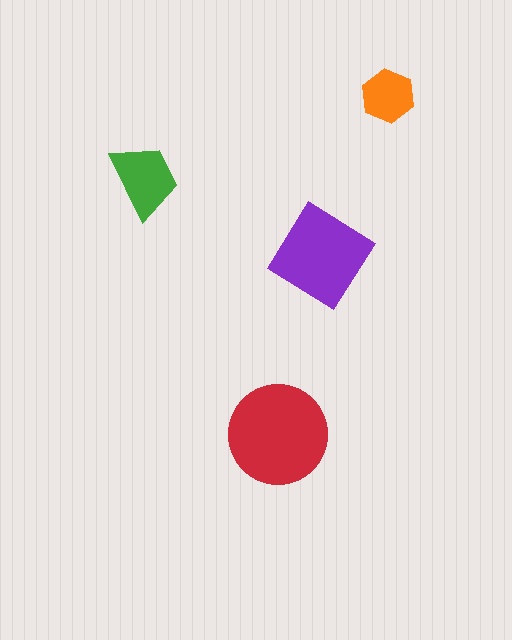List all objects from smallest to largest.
The orange hexagon, the green trapezoid, the purple diamond, the red circle.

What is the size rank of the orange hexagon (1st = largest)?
4th.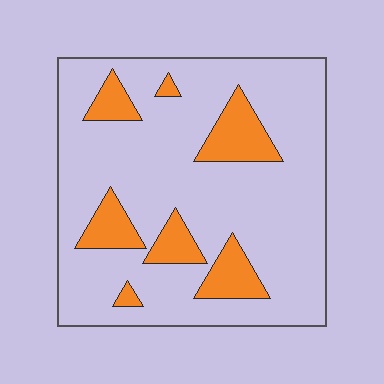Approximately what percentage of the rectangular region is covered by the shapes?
Approximately 20%.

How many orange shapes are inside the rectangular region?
7.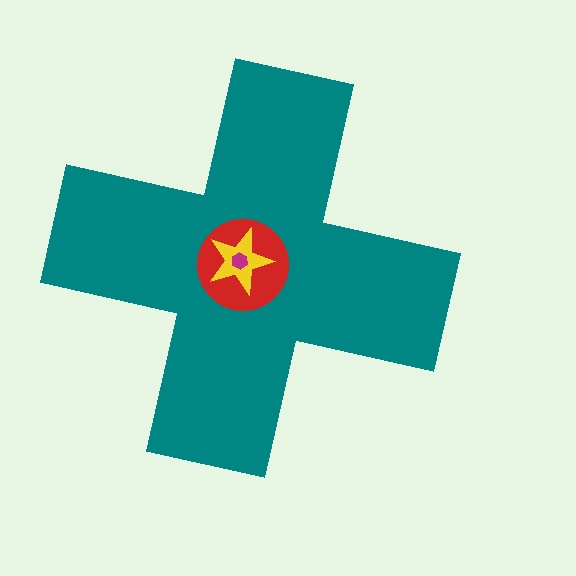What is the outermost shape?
The teal cross.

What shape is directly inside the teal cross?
The red circle.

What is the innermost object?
The magenta hexagon.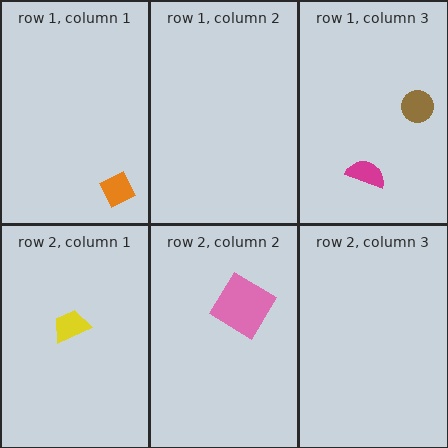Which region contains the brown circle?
The row 1, column 3 region.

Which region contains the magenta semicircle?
The row 1, column 3 region.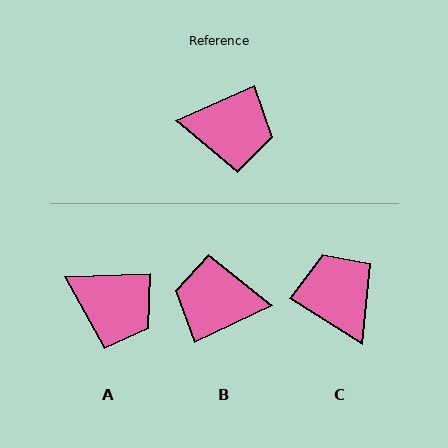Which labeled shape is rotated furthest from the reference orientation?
B, about 179 degrees away.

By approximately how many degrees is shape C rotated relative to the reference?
Approximately 124 degrees counter-clockwise.